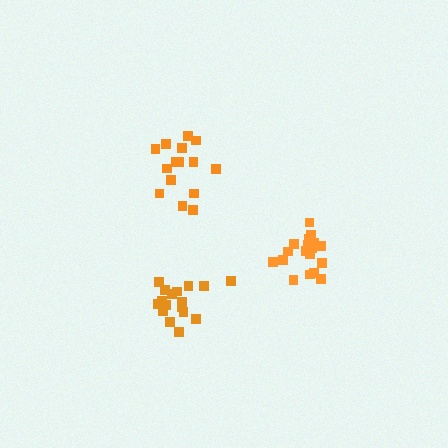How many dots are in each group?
Group 1: 18 dots, Group 2: 15 dots, Group 3: 18 dots (51 total).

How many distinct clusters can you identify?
There are 3 distinct clusters.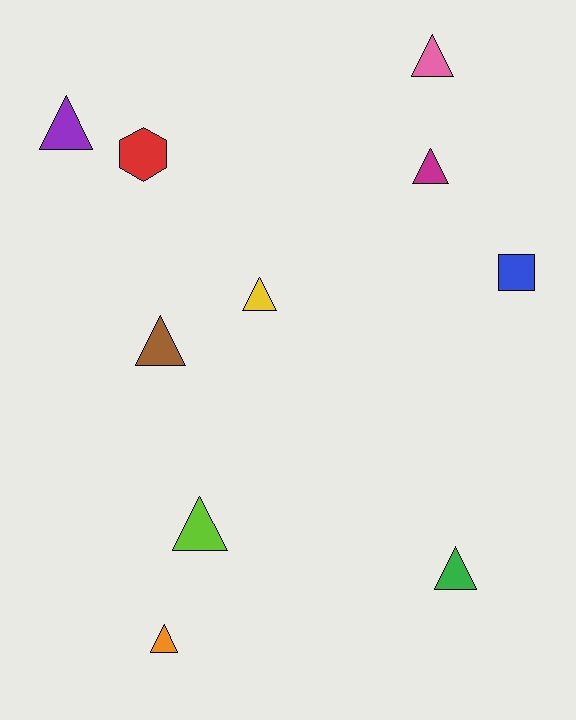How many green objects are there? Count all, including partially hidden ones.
There is 1 green object.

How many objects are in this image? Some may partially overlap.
There are 10 objects.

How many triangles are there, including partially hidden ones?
There are 8 triangles.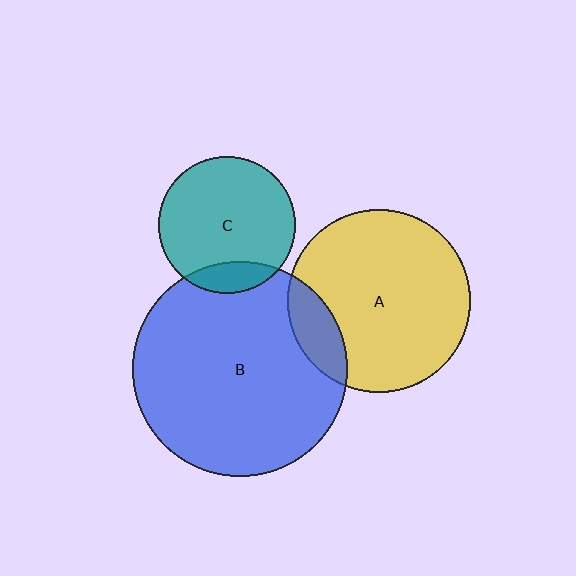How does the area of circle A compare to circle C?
Approximately 1.8 times.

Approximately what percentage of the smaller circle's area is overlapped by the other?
Approximately 15%.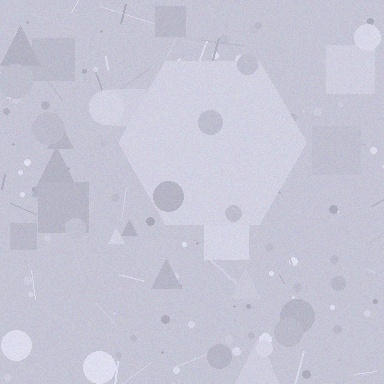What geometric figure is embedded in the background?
A hexagon is embedded in the background.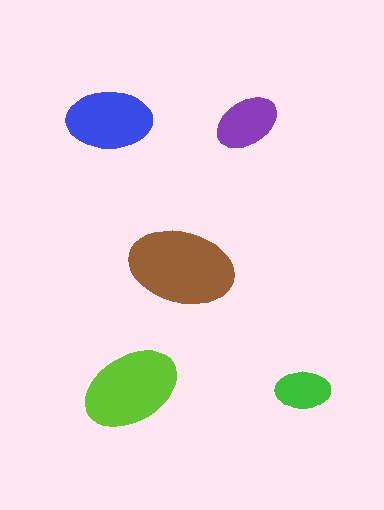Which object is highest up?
The blue ellipse is topmost.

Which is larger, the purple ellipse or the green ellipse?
The purple one.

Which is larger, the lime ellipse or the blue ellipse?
The lime one.